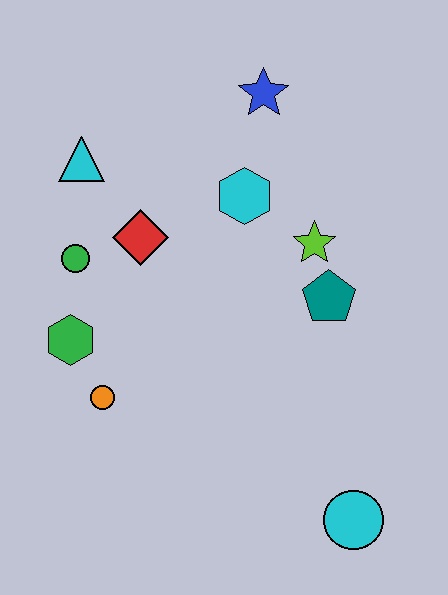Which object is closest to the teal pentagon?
The lime star is closest to the teal pentagon.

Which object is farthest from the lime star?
The cyan circle is farthest from the lime star.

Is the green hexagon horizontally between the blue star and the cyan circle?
No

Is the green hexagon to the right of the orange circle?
No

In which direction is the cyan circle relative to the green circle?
The cyan circle is to the right of the green circle.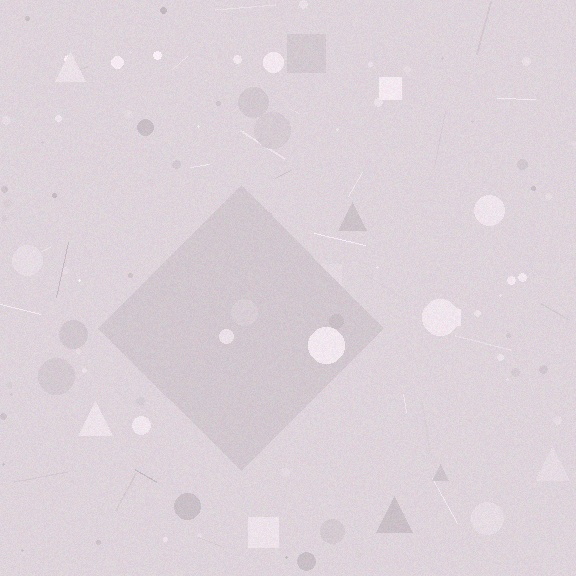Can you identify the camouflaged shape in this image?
The camouflaged shape is a diamond.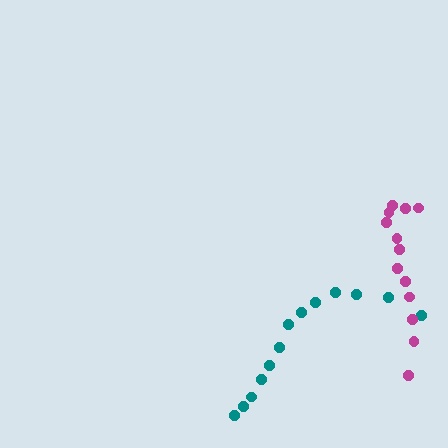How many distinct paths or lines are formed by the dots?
There are 2 distinct paths.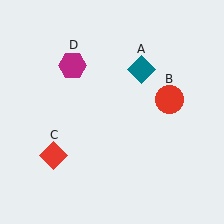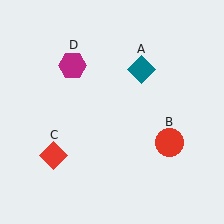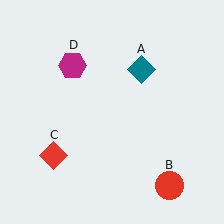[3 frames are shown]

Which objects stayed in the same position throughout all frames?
Teal diamond (object A) and red diamond (object C) and magenta hexagon (object D) remained stationary.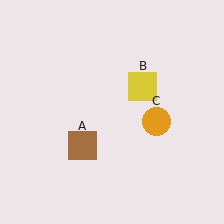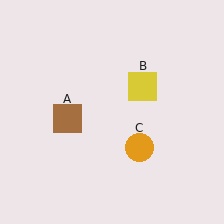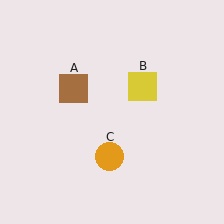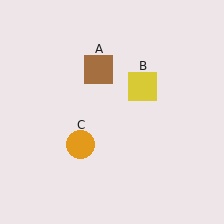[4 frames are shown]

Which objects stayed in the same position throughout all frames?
Yellow square (object B) remained stationary.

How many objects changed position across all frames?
2 objects changed position: brown square (object A), orange circle (object C).